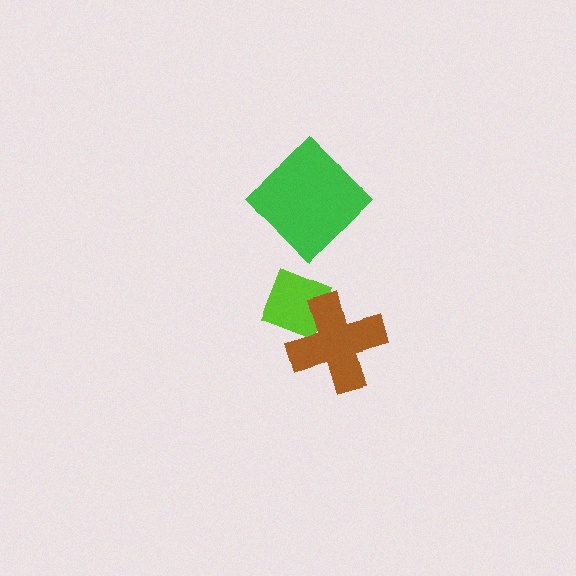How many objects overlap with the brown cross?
1 object overlaps with the brown cross.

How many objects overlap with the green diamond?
0 objects overlap with the green diamond.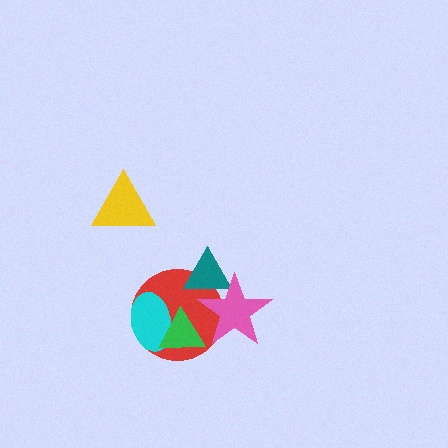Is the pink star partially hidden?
No, no other shape covers it.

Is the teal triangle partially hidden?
Yes, it is partially covered by another shape.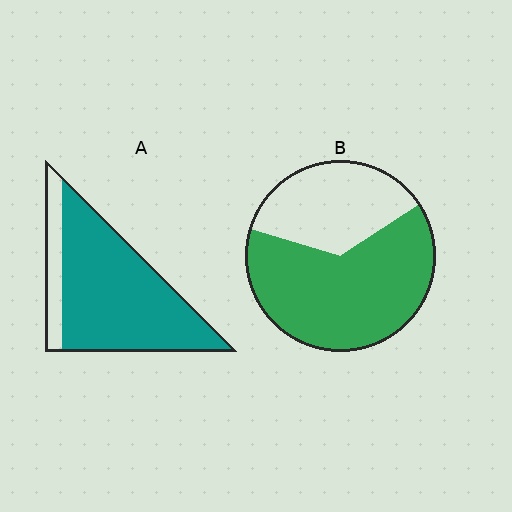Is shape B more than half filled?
Yes.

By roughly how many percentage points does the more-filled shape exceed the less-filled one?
By roughly 20 percentage points (A over B).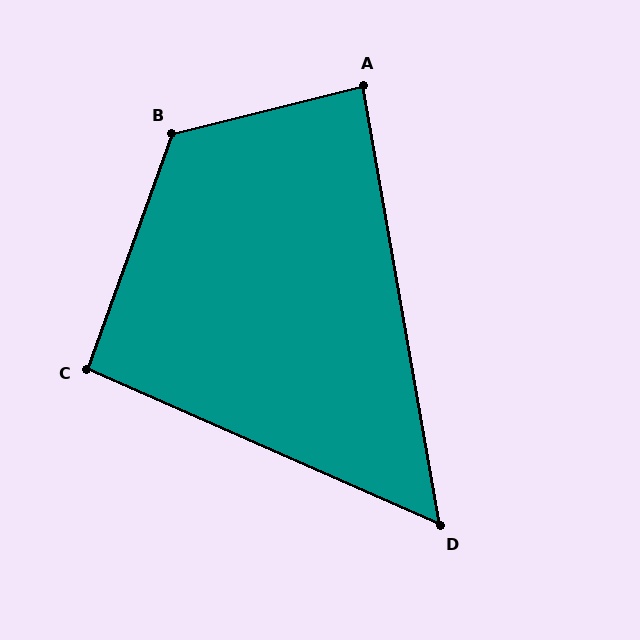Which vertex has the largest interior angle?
B, at approximately 124 degrees.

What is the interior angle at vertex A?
Approximately 86 degrees (approximately right).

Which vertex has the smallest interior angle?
D, at approximately 56 degrees.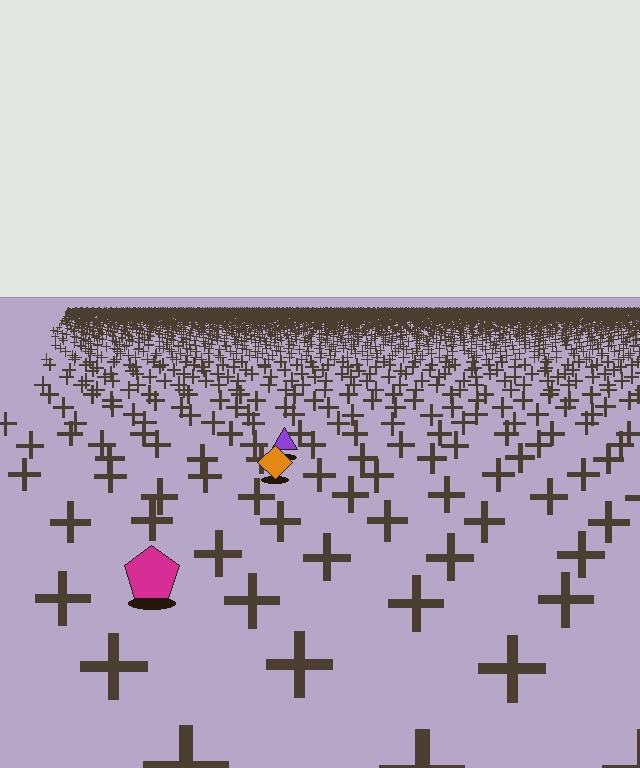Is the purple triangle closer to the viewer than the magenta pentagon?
No. The magenta pentagon is closer — you can tell from the texture gradient: the ground texture is coarser near it.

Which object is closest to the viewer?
The magenta pentagon is closest. The texture marks near it are larger and more spread out.